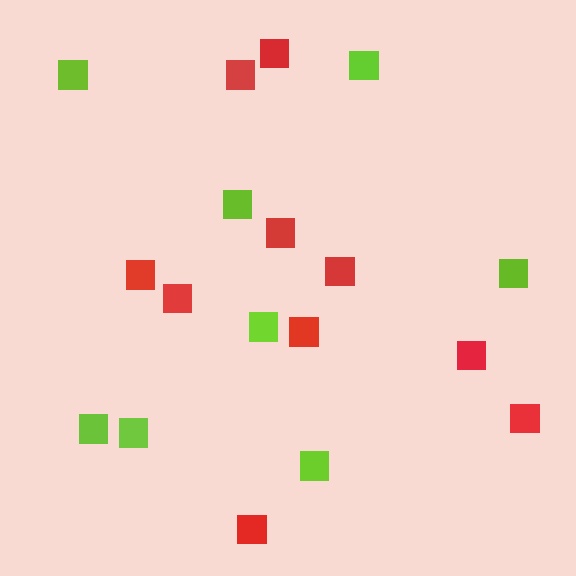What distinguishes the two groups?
There are 2 groups: one group of red squares (10) and one group of lime squares (8).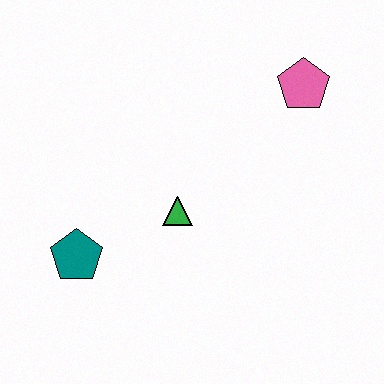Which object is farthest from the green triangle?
The pink pentagon is farthest from the green triangle.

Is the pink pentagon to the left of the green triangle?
No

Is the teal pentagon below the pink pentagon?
Yes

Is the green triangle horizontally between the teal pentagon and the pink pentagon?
Yes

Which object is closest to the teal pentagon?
The green triangle is closest to the teal pentagon.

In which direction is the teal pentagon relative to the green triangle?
The teal pentagon is to the left of the green triangle.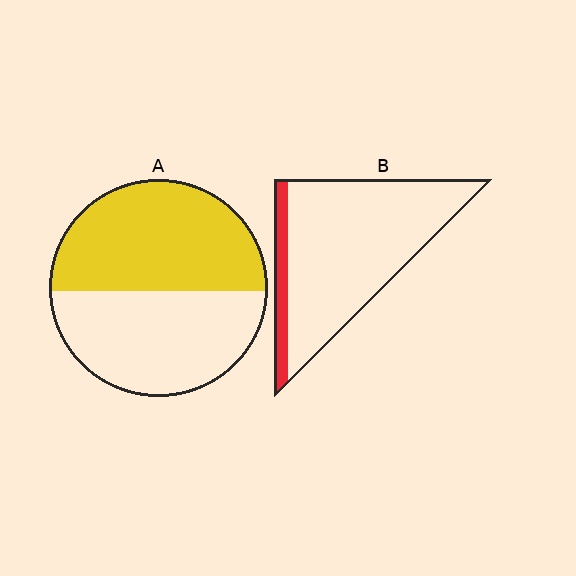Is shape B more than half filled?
No.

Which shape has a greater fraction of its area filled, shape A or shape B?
Shape A.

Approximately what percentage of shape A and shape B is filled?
A is approximately 50% and B is approximately 10%.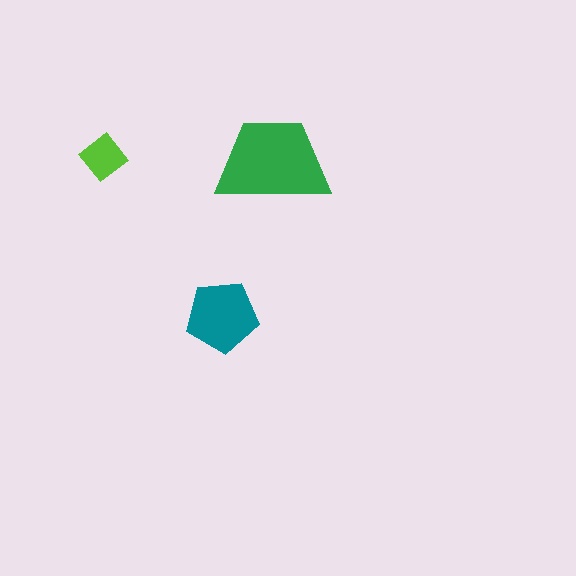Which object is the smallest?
The lime diamond.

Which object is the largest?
The green trapezoid.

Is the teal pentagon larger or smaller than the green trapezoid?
Smaller.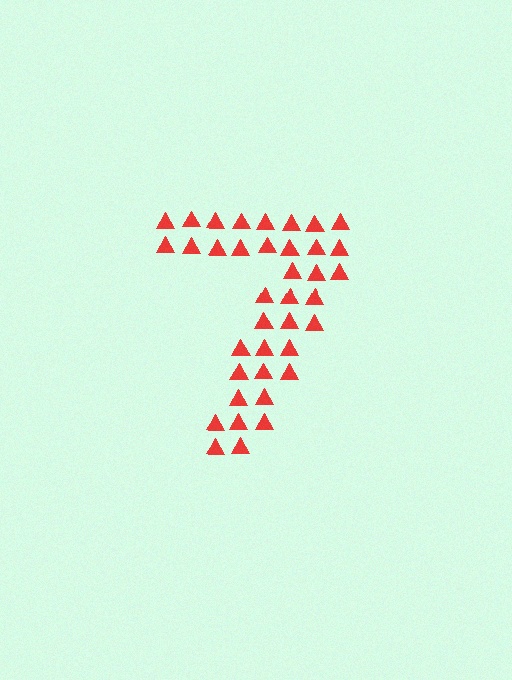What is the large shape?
The large shape is the digit 7.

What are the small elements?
The small elements are triangles.